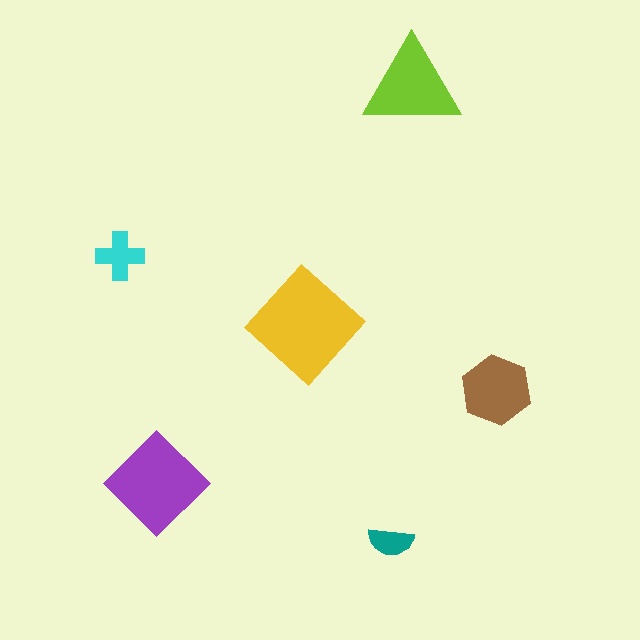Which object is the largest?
The yellow diamond.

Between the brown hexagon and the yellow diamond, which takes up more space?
The yellow diamond.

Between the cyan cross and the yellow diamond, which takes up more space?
The yellow diamond.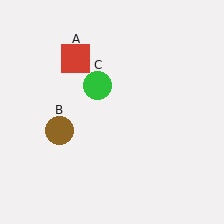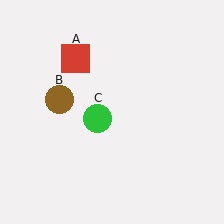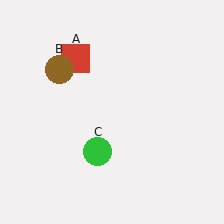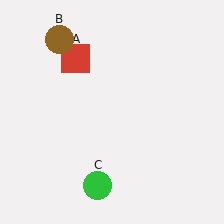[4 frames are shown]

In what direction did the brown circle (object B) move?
The brown circle (object B) moved up.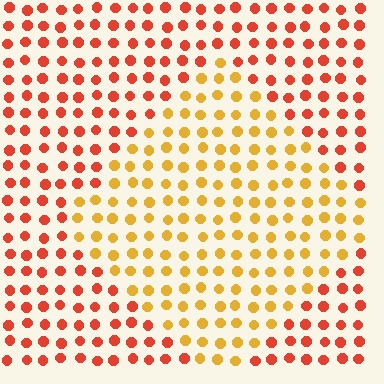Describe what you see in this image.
The image is filled with small red elements in a uniform arrangement. A diamond-shaped region is visible where the elements are tinted to a slightly different hue, forming a subtle color boundary.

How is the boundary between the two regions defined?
The boundary is defined purely by a slight shift in hue (about 37 degrees). Spacing, size, and orientation are identical on both sides.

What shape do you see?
I see a diamond.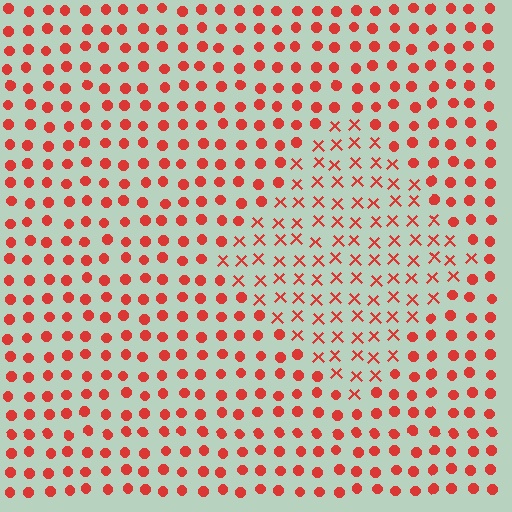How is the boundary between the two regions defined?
The boundary is defined by a change in element shape: X marks inside vs. circles outside. All elements share the same color and spacing.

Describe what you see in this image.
The image is filled with small red elements arranged in a uniform grid. A diamond-shaped region contains X marks, while the surrounding area contains circles. The boundary is defined purely by the change in element shape.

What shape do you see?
I see a diamond.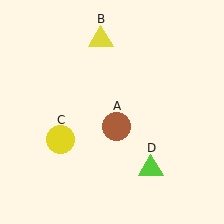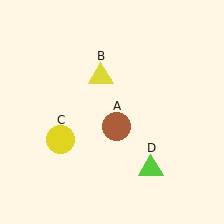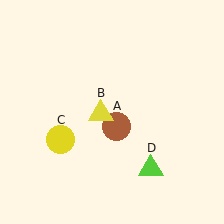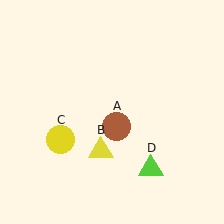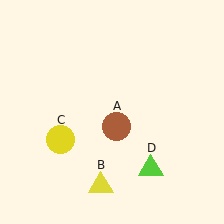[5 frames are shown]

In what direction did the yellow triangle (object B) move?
The yellow triangle (object B) moved down.